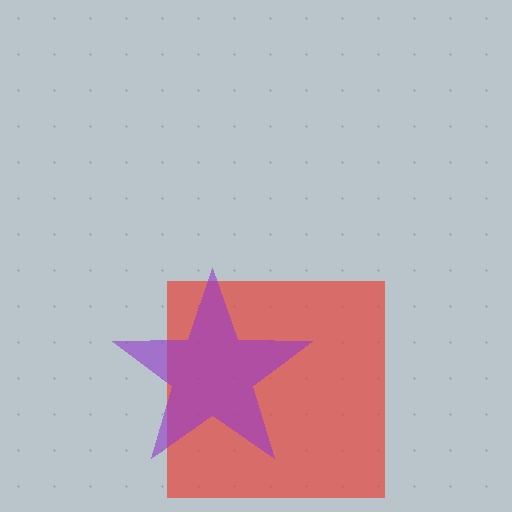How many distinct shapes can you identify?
There are 2 distinct shapes: a red square, a purple star.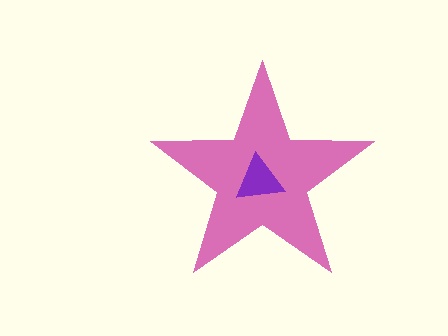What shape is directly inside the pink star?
The purple triangle.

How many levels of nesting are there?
2.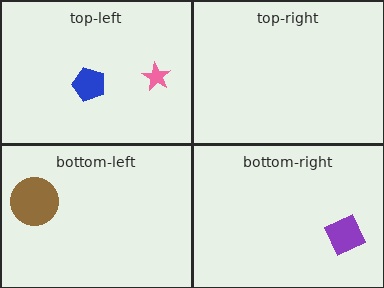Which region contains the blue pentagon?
The top-left region.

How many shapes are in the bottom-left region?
1.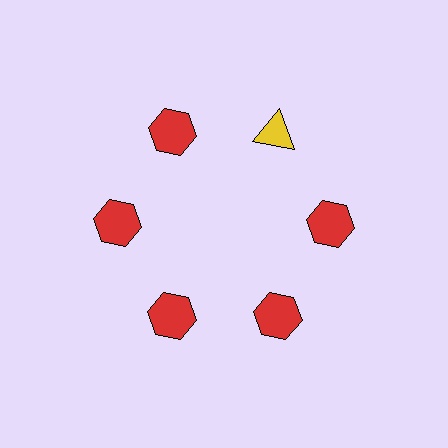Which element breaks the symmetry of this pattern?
The yellow triangle at roughly the 1 o'clock position breaks the symmetry. All other shapes are red hexagons.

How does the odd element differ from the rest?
It differs in both color (yellow instead of red) and shape (triangle instead of hexagon).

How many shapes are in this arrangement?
There are 6 shapes arranged in a ring pattern.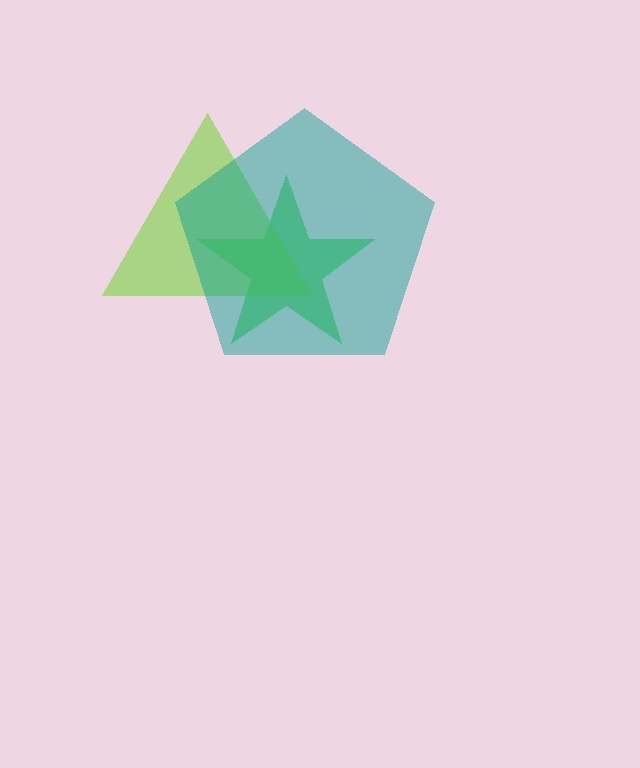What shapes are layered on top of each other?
The layered shapes are: a green star, a lime triangle, a teal pentagon.